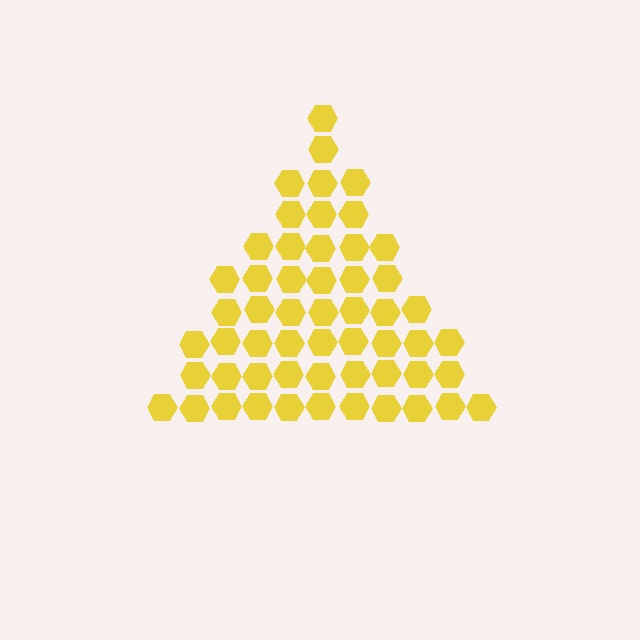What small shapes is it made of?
It is made of small hexagons.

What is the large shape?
The large shape is a triangle.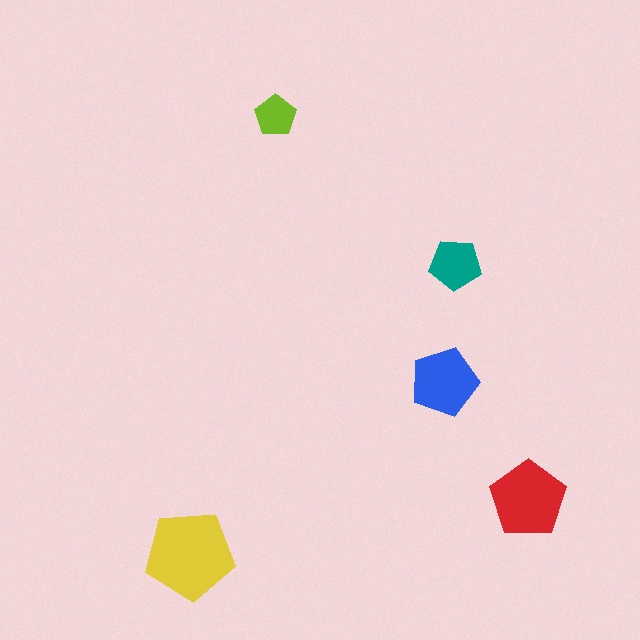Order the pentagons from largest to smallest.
the yellow one, the red one, the blue one, the teal one, the lime one.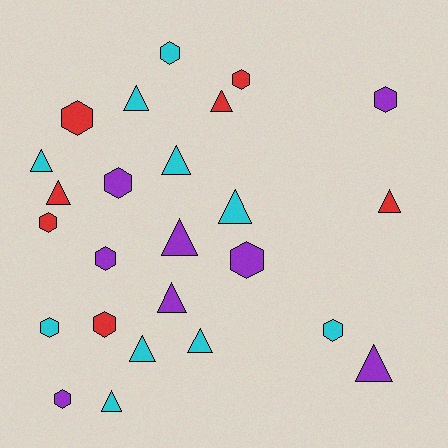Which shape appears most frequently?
Triangle, with 13 objects.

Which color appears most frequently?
Cyan, with 10 objects.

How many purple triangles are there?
There are 3 purple triangles.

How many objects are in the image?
There are 25 objects.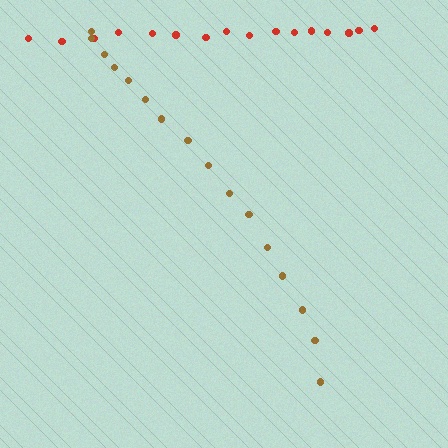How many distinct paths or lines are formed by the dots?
There are 2 distinct paths.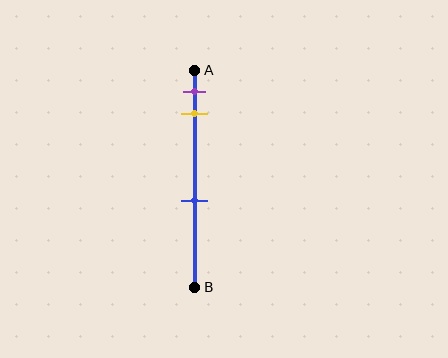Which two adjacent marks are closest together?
The purple and yellow marks are the closest adjacent pair.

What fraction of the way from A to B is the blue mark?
The blue mark is approximately 60% (0.6) of the way from A to B.